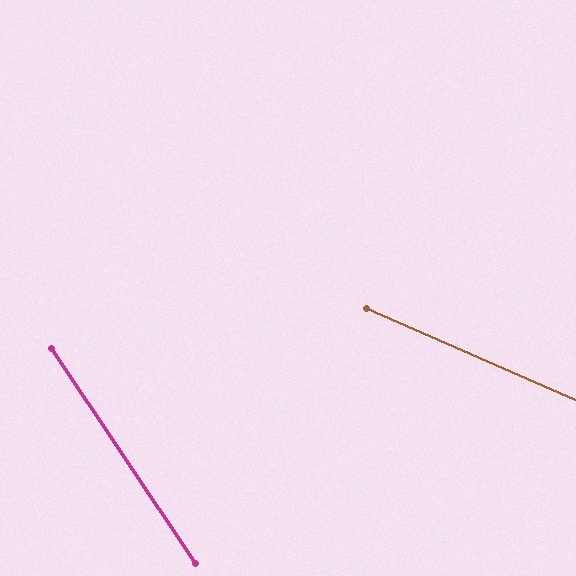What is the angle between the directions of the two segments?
Approximately 32 degrees.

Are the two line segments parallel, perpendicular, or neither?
Neither parallel nor perpendicular — they differ by about 32°.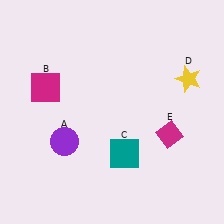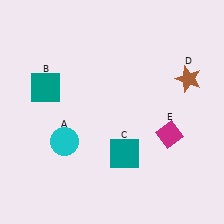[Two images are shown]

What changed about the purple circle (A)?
In Image 1, A is purple. In Image 2, it changed to cyan.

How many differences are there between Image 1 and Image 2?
There are 3 differences between the two images.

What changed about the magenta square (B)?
In Image 1, B is magenta. In Image 2, it changed to teal.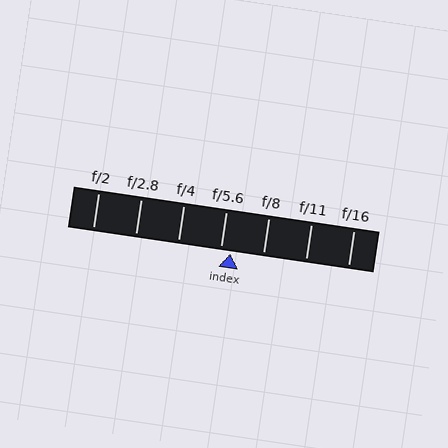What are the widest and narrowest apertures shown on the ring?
The widest aperture shown is f/2 and the narrowest is f/16.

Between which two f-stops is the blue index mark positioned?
The index mark is between f/5.6 and f/8.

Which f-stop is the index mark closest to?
The index mark is closest to f/5.6.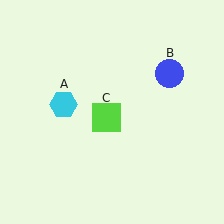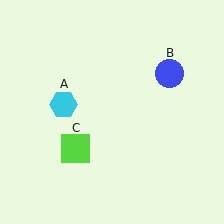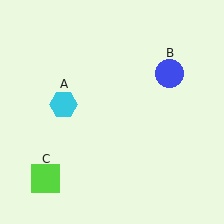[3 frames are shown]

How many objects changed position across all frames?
1 object changed position: lime square (object C).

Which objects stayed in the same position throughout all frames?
Cyan hexagon (object A) and blue circle (object B) remained stationary.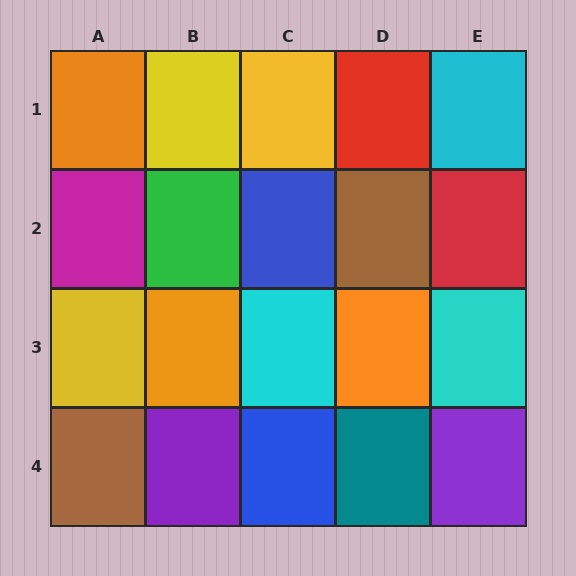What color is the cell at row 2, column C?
Blue.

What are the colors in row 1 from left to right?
Orange, yellow, yellow, red, cyan.